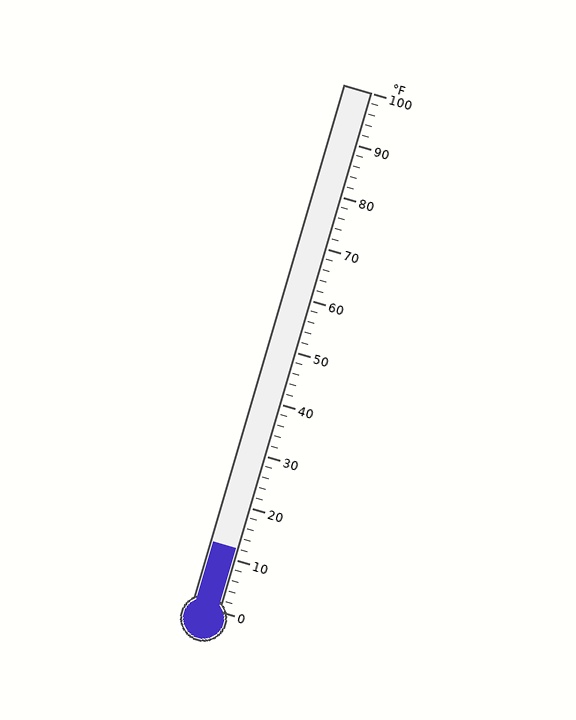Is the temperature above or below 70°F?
The temperature is below 70°F.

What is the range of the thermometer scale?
The thermometer scale ranges from 0°F to 100°F.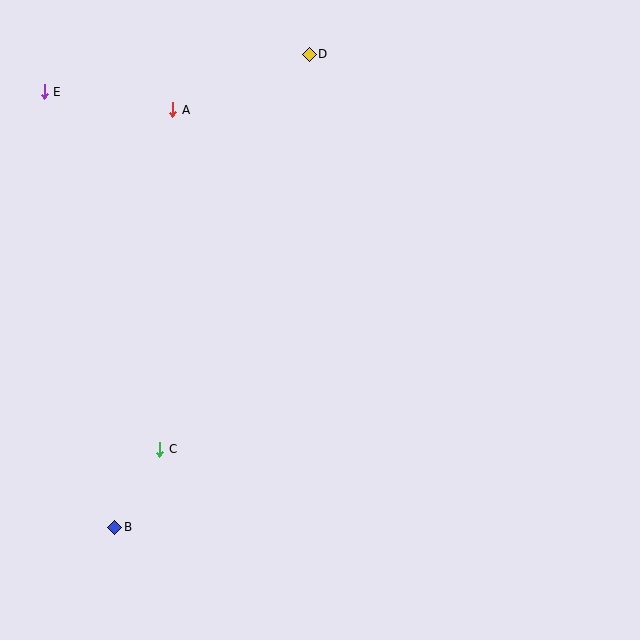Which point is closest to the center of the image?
Point C at (160, 449) is closest to the center.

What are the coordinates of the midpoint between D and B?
The midpoint between D and B is at (212, 291).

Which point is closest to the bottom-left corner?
Point B is closest to the bottom-left corner.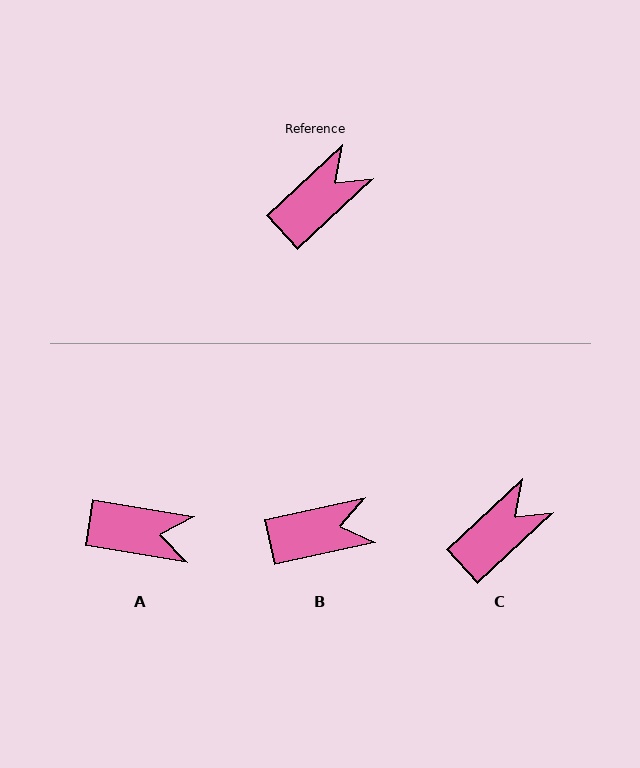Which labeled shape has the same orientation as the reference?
C.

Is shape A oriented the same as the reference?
No, it is off by about 52 degrees.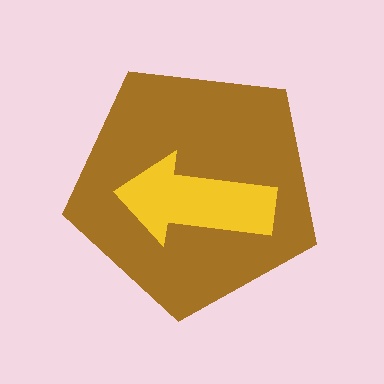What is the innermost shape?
The yellow arrow.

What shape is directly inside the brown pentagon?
The yellow arrow.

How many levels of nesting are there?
2.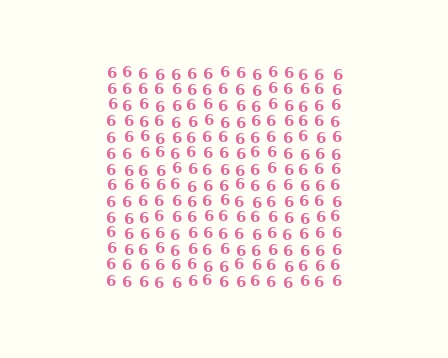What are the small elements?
The small elements are digit 6's.